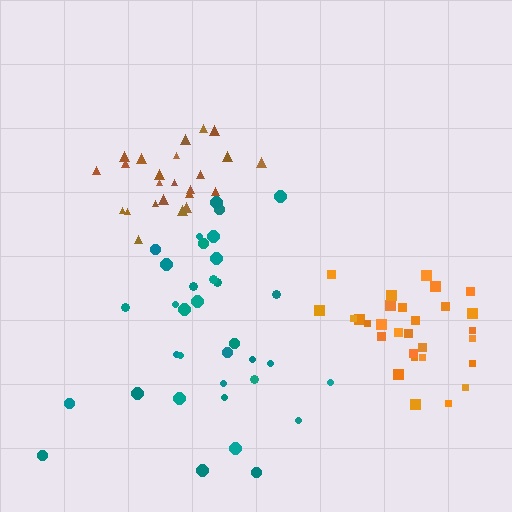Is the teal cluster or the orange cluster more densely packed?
Orange.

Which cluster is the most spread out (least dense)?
Teal.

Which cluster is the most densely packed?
Brown.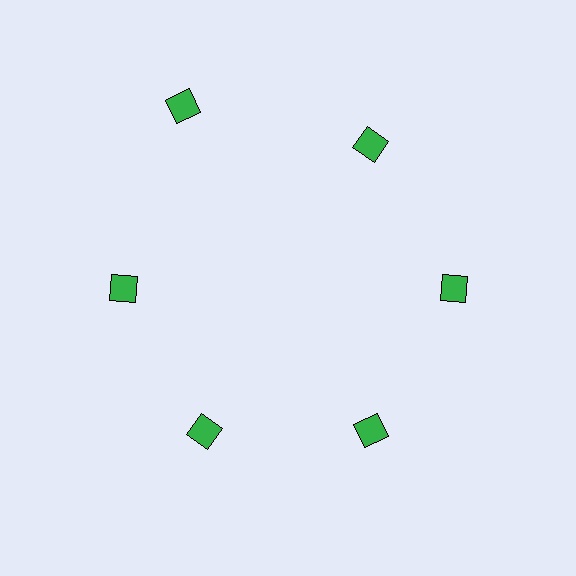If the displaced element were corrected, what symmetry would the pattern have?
It would have 6-fold rotational symmetry — the pattern would map onto itself every 60 degrees.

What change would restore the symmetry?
The symmetry would be restored by moving it inward, back onto the ring so that all 6 squares sit at equal angles and equal distance from the center.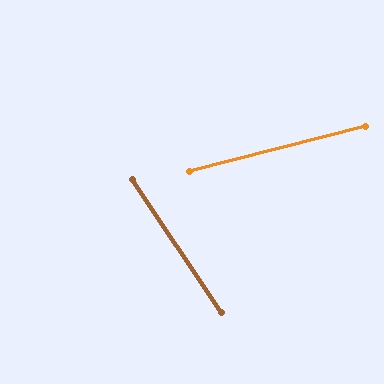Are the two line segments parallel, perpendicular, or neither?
Neither parallel nor perpendicular — they differ by about 71°.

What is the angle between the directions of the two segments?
Approximately 71 degrees.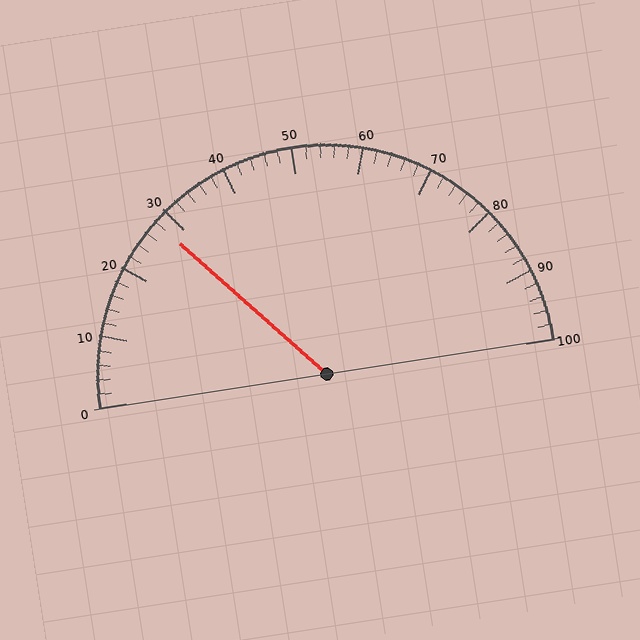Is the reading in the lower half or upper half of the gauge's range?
The reading is in the lower half of the range (0 to 100).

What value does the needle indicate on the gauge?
The needle indicates approximately 28.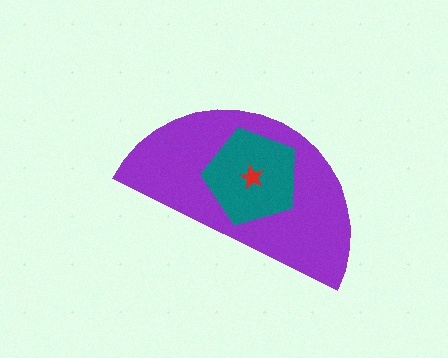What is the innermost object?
The red star.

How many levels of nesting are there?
3.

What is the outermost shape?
The purple semicircle.